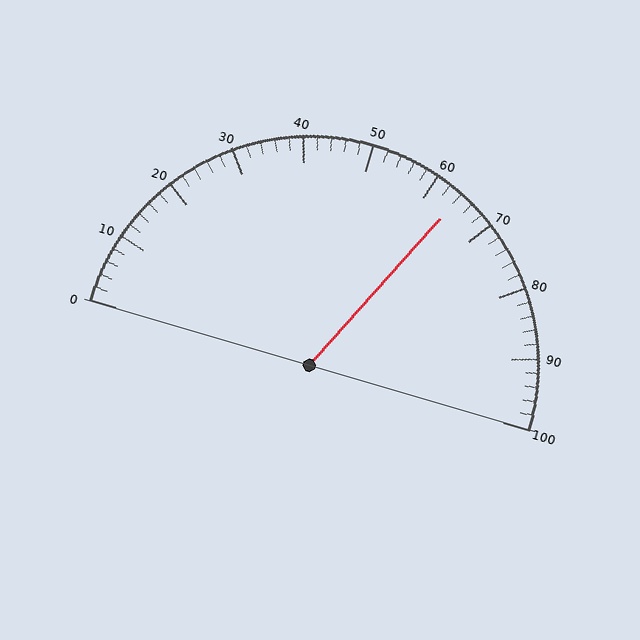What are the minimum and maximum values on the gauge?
The gauge ranges from 0 to 100.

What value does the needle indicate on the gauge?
The needle indicates approximately 64.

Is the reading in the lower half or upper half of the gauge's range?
The reading is in the upper half of the range (0 to 100).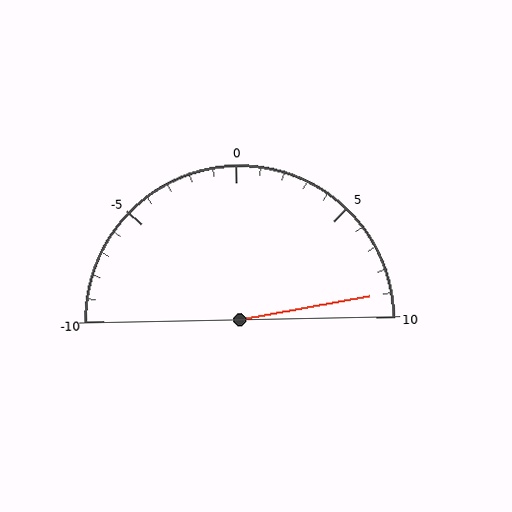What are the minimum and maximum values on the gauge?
The gauge ranges from -10 to 10.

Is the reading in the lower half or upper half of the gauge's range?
The reading is in the upper half of the range (-10 to 10).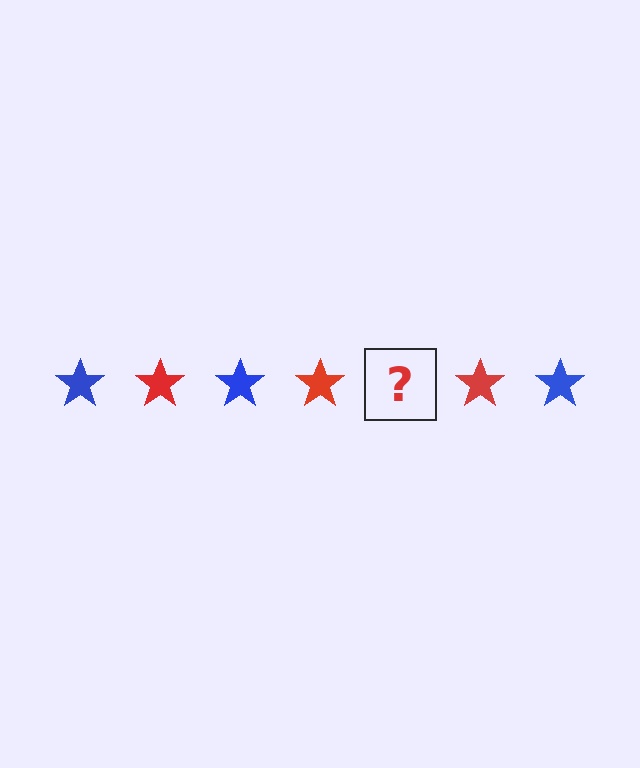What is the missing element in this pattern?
The missing element is a blue star.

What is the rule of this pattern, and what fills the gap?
The rule is that the pattern cycles through blue, red stars. The gap should be filled with a blue star.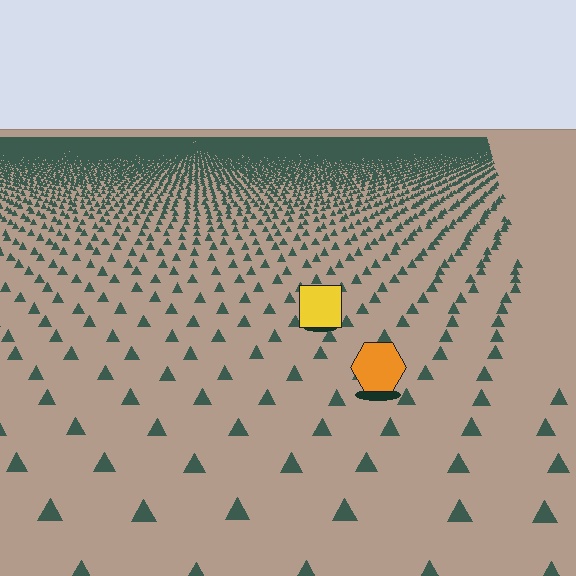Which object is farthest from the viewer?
The yellow square is farthest from the viewer. It appears smaller and the ground texture around it is denser.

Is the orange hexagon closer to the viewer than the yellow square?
Yes. The orange hexagon is closer — you can tell from the texture gradient: the ground texture is coarser near it.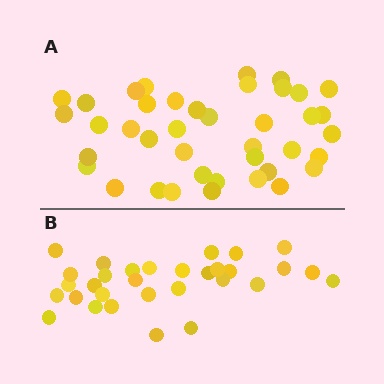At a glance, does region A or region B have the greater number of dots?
Region A (the top region) has more dots.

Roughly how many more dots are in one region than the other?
Region A has roughly 8 or so more dots than region B.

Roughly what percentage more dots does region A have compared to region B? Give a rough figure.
About 30% more.